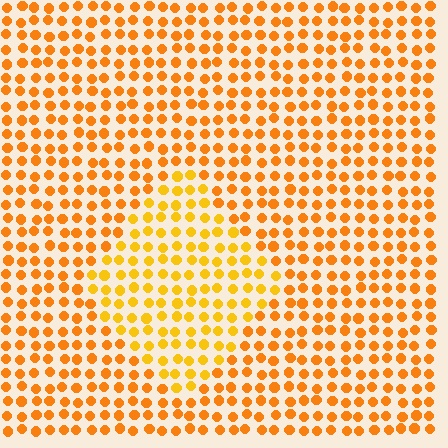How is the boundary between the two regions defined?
The boundary is defined purely by a slight shift in hue (about 18 degrees). Spacing, size, and orientation are identical on both sides.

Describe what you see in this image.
The image is filled with small orange elements in a uniform arrangement. A diamond-shaped region is visible where the elements are tinted to a slightly different hue, forming a subtle color boundary.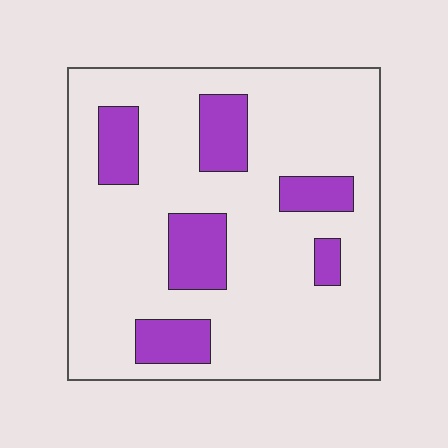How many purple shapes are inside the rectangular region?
6.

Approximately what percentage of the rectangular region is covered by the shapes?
Approximately 20%.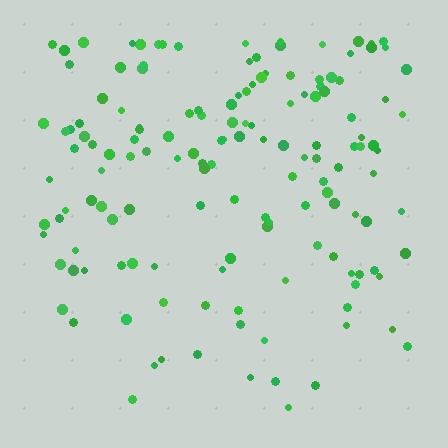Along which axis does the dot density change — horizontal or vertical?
Vertical.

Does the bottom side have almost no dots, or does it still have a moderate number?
Still a moderate number, just noticeably fewer than the top.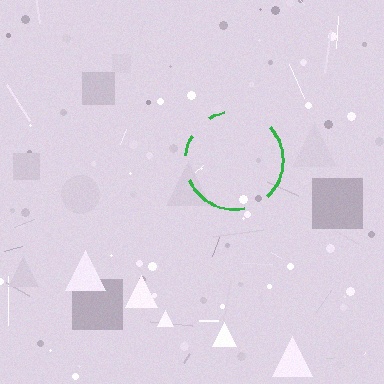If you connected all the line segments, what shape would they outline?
They would outline a circle.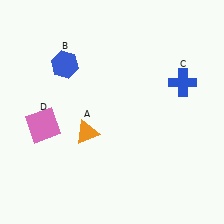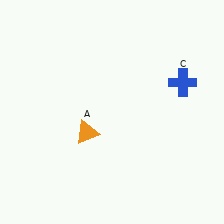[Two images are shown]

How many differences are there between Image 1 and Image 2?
There are 2 differences between the two images.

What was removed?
The blue hexagon (B), the pink square (D) were removed in Image 2.